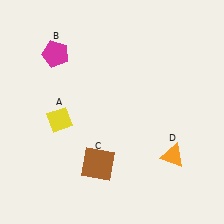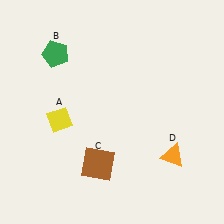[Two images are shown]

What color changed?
The pentagon (B) changed from magenta in Image 1 to green in Image 2.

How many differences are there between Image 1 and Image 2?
There is 1 difference between the two images.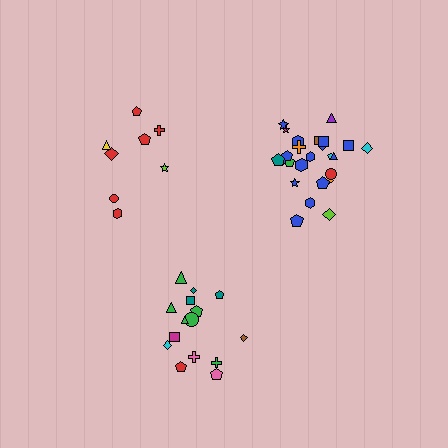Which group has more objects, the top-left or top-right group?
The top-right group.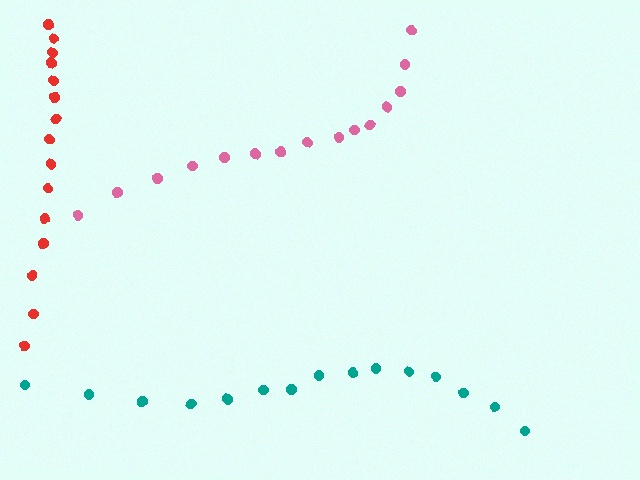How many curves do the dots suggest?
There are 3 distinct paths.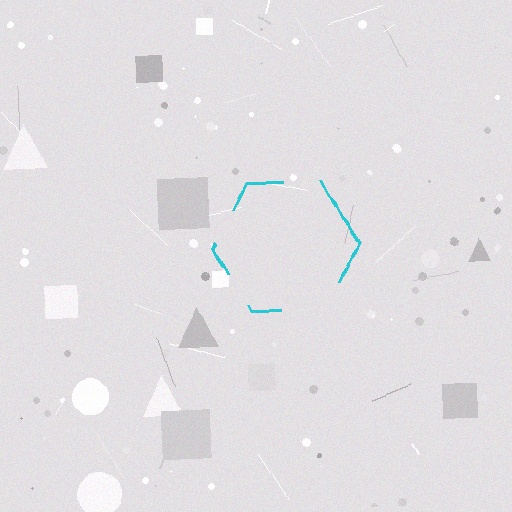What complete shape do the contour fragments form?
The contour fragments form a hexagon.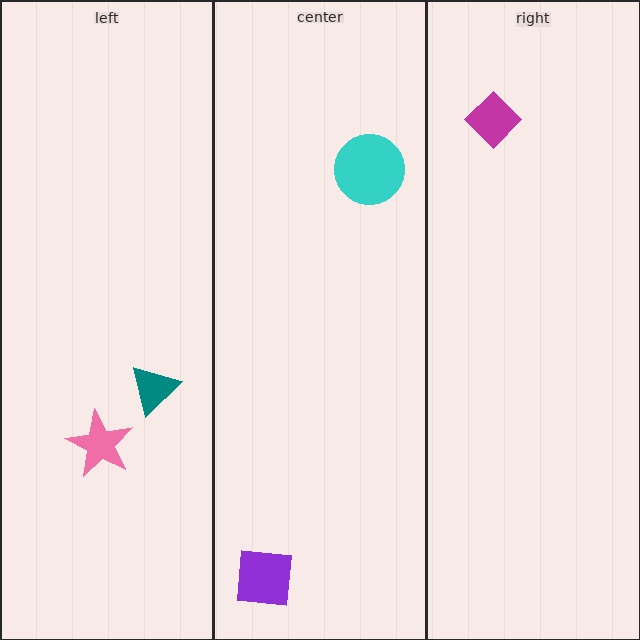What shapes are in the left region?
The teal triangle, the pink star.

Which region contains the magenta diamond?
The right region.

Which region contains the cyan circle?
The center region.